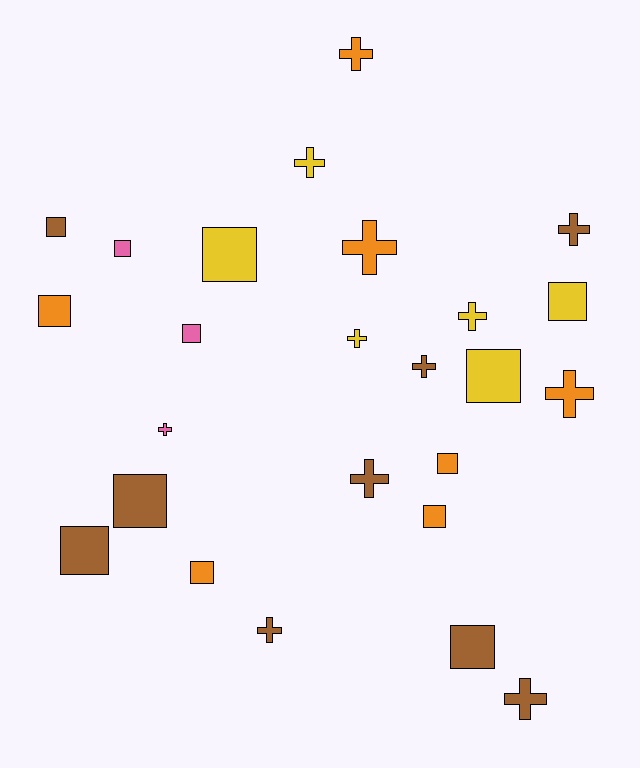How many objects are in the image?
There are 25 objects.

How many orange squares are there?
There are 4 orange squares.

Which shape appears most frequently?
Square, with 13 objects.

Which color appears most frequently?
Brown, with 9 objects.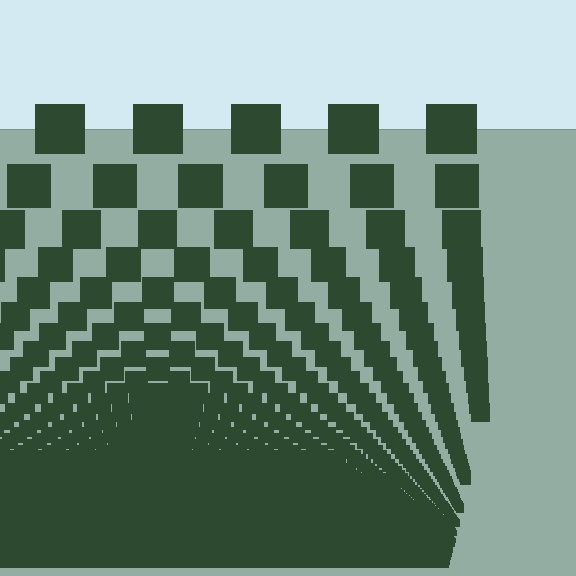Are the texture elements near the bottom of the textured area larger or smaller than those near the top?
Smaller. The gradient is inverted — elements near the bottom are smaller and denser.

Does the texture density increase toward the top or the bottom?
Density increases toward the bottom.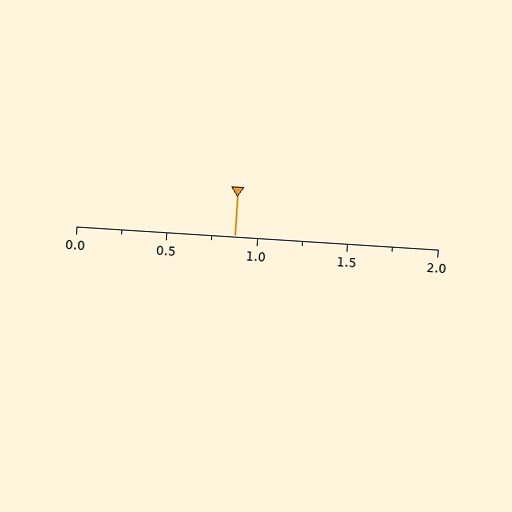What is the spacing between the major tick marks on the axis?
The major ticks are spaced 0.5 apart.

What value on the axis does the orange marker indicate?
The marker indicates approximately 0.88.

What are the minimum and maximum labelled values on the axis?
The axis runs from 0.0 to 2.0.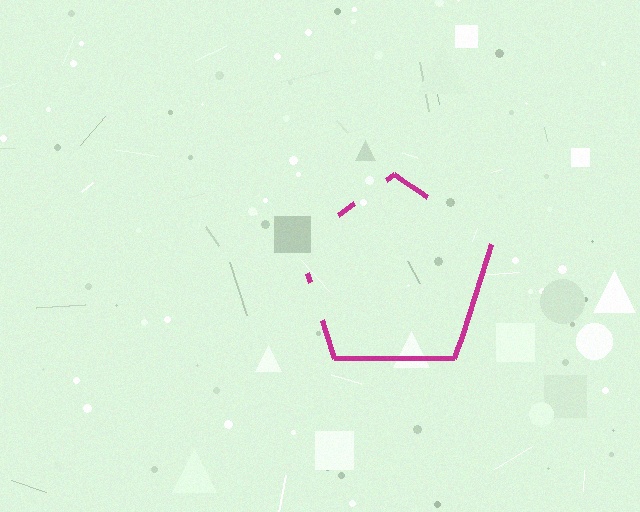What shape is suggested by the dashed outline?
The dashed outline suggests a pentagon.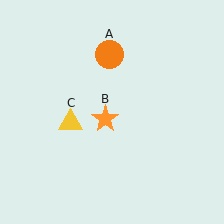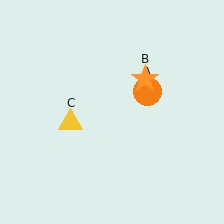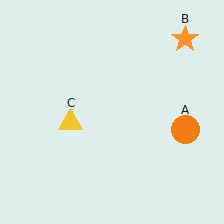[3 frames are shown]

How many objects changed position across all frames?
2 objects changed position: orange circle (object A), orange star (object B).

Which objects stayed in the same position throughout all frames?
Yellow triangle (object C) remained stationary.